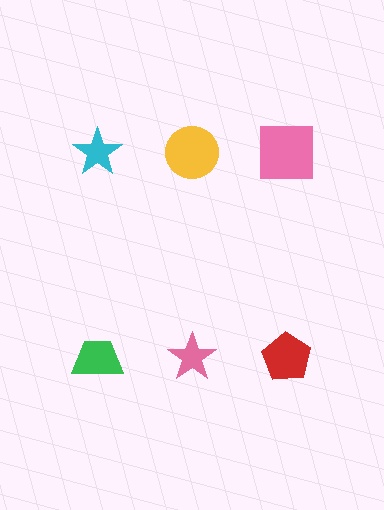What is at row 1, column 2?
A yellow circle.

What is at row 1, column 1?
A cyan star.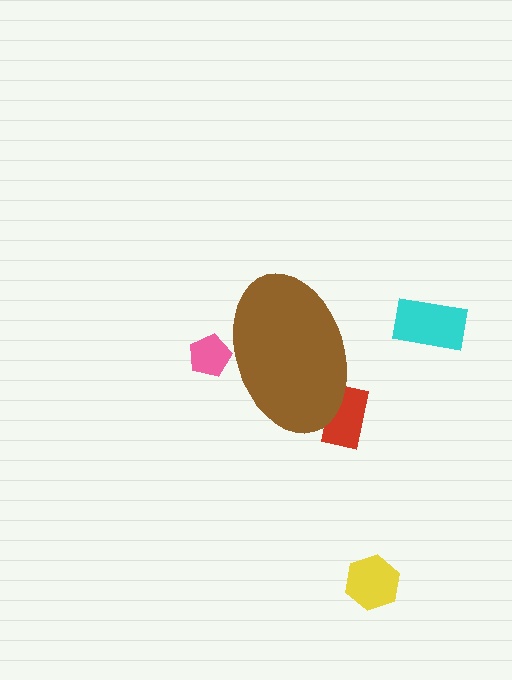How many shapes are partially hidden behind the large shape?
2 shapes are partially hidden.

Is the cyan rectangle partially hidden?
No, the cyan rectangle is fully visible.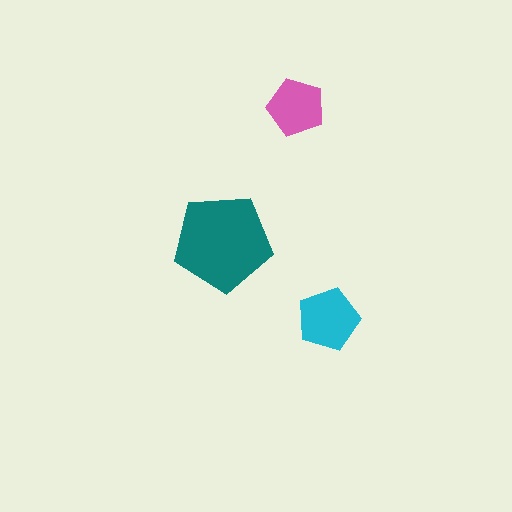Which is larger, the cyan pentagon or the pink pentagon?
The cyan one.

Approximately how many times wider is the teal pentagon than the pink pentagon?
About 1.5 times wider.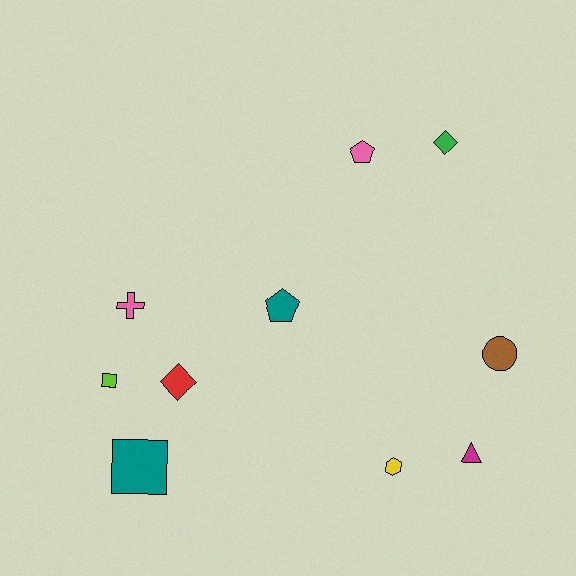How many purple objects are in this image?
There are no purple objects.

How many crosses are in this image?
There is 1 cross.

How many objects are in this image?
There are 10 objects.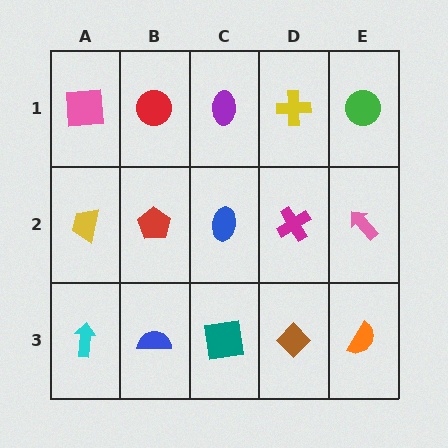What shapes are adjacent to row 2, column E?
A green circle (row 1, column E), an orange semicircle (row 3, column E), a magenta cross (row 2, column D).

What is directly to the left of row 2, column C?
A red pentagon.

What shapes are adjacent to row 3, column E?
A pink arrow (row 2, column E), a brown diamond (row 3, column D).